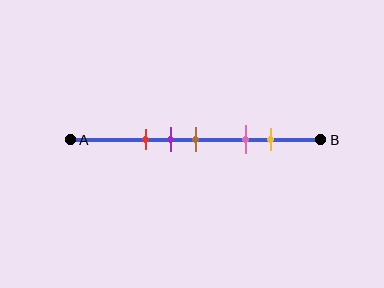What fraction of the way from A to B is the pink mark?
The pink mark is approximately 70% (0.7) of the way from A to B.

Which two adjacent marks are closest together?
The purple and brown marks are the closest adjacent pair.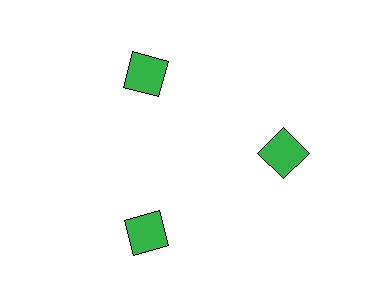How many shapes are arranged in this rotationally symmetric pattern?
There are 3 shapes, arranged in 3 groups of 1.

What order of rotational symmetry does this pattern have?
This pattern has 3-fold rotational symmetry.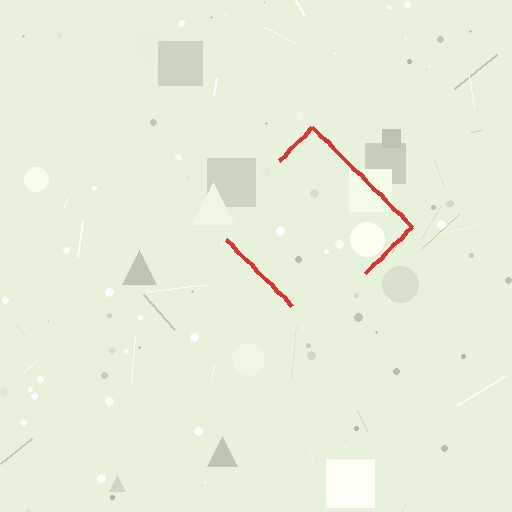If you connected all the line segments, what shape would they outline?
They would outline a diamond.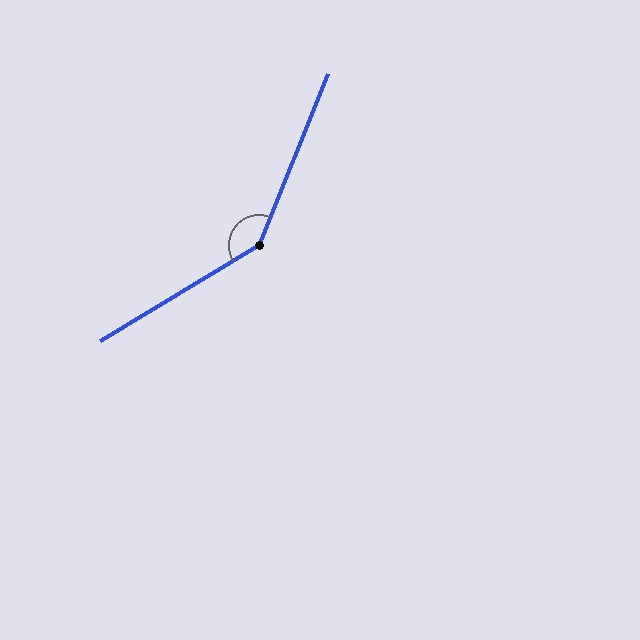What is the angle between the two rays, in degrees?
Approximately 143 degrees.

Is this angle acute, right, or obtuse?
It is obtuse.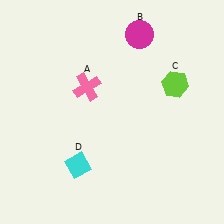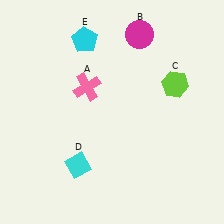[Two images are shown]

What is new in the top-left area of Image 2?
A cyan pentagon (E) was added in the top-left area of Image 2.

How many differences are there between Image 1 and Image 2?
There is 1 difference between the two images.